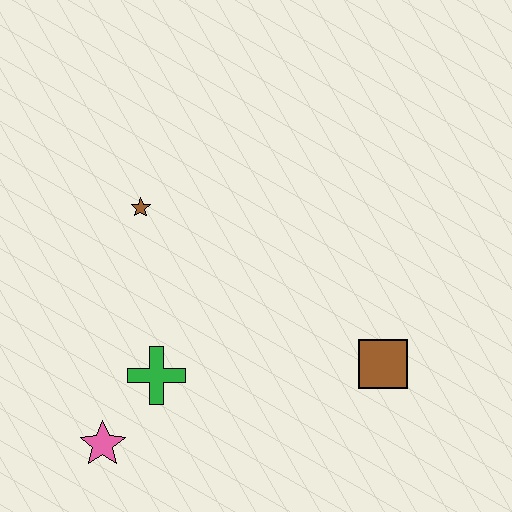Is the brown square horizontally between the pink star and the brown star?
No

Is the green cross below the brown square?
Yes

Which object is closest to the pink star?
The green cross is closest to the pink star.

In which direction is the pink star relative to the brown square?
The pink star is to the left of the brown square.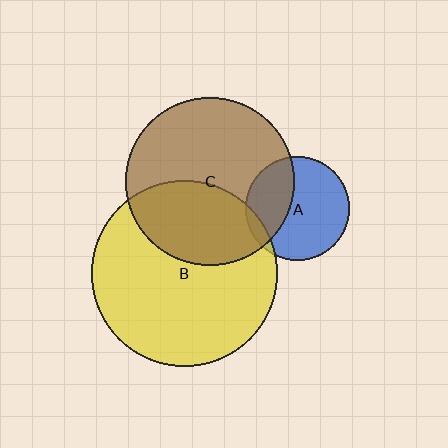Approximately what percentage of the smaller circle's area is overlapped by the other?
Approximately 5%.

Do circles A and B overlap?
Yes.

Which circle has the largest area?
Circle B (yellow).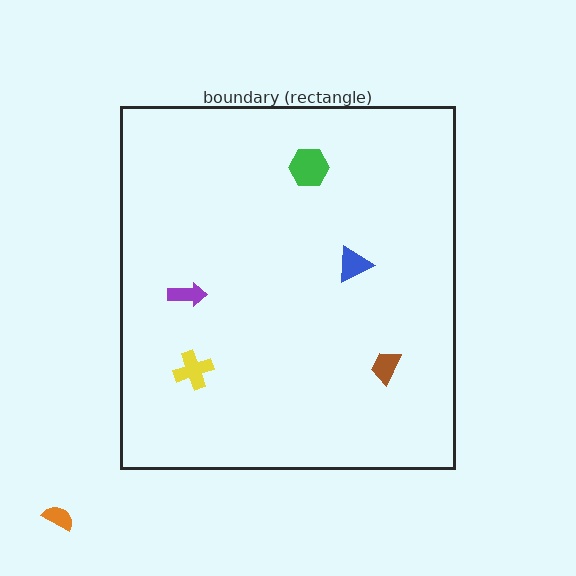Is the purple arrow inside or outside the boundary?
Inside.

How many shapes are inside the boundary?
5 inside, 1 outside.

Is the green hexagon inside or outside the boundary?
Inside.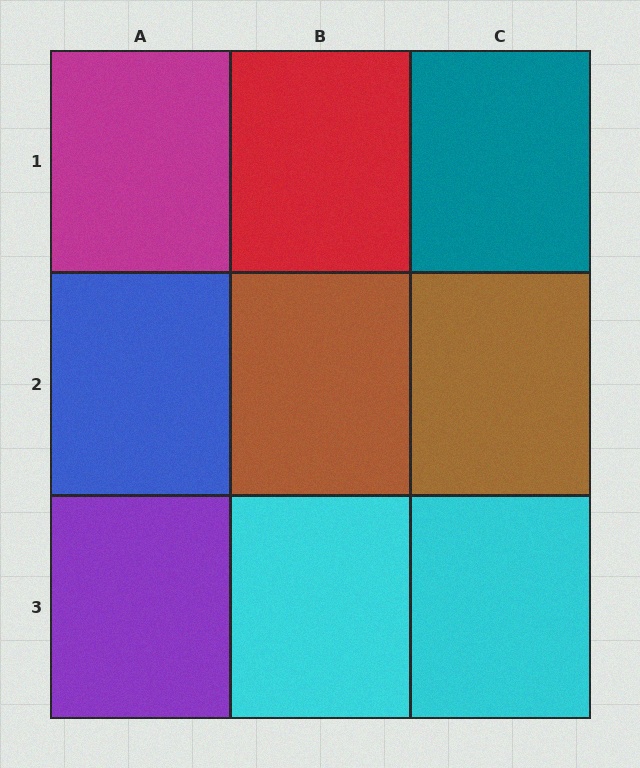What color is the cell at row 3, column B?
Cyan.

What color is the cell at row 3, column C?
Cyan.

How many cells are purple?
1 cell is purple.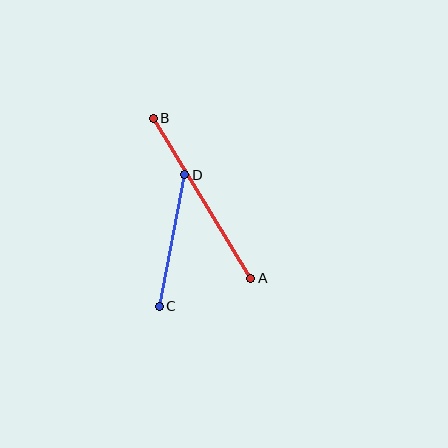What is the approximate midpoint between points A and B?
The midpoint is at approximately (202, 198) pixels.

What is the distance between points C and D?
The distance is approximately 134 pixels.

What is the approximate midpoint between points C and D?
The midpoint is at approximately (172, 241) pixels.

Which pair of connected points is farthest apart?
Points A and B are farthest apart.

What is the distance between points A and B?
The distance is approximately 187 pixels.